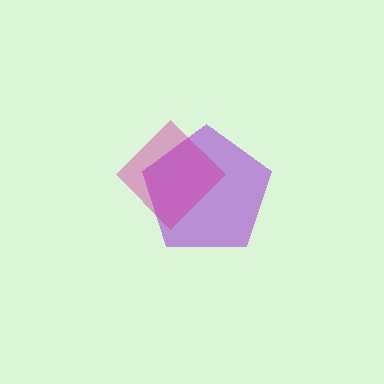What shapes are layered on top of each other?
The layered shapes are: a purple pentagon, a magenta diamond.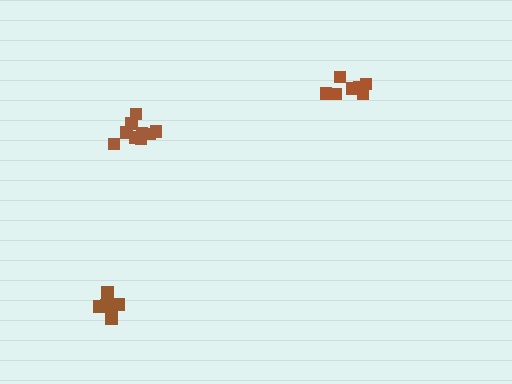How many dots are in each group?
Group 1: 7 dots, Group 2: 6 dots, Group 3: 9 dots (22 total).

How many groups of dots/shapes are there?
There are 3 groups.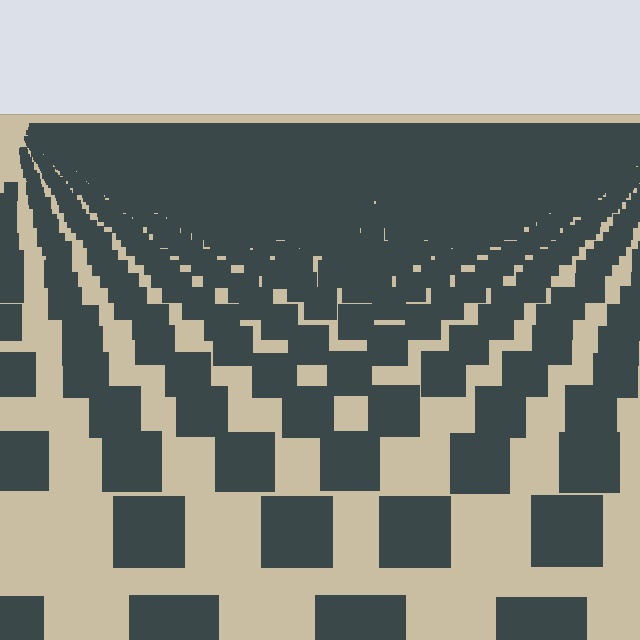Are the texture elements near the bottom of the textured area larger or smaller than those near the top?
Larger. Near the bottom, elements are closer to the viewer and appear at a bigger on-screen size.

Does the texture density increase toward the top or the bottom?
Density increases toward the top.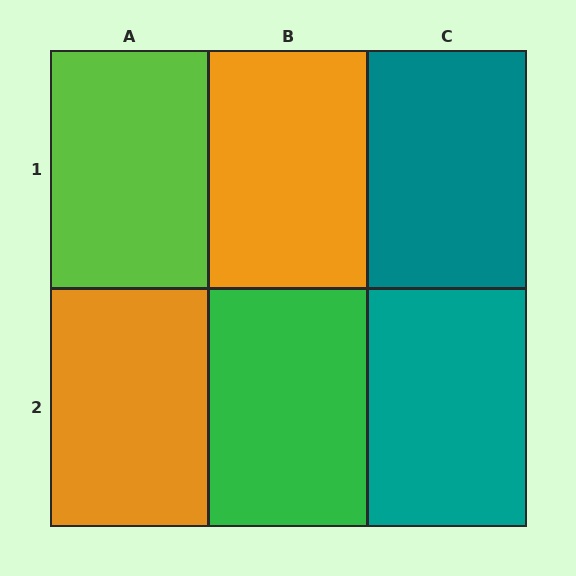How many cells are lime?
1 cell is lime.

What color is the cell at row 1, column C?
Teal.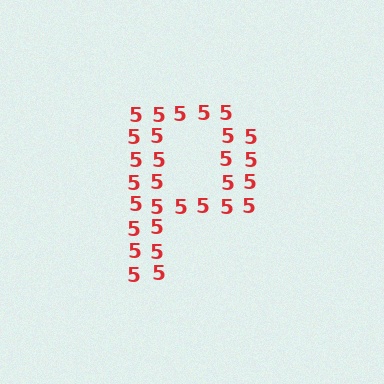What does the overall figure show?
The overall figure shows the letter P.